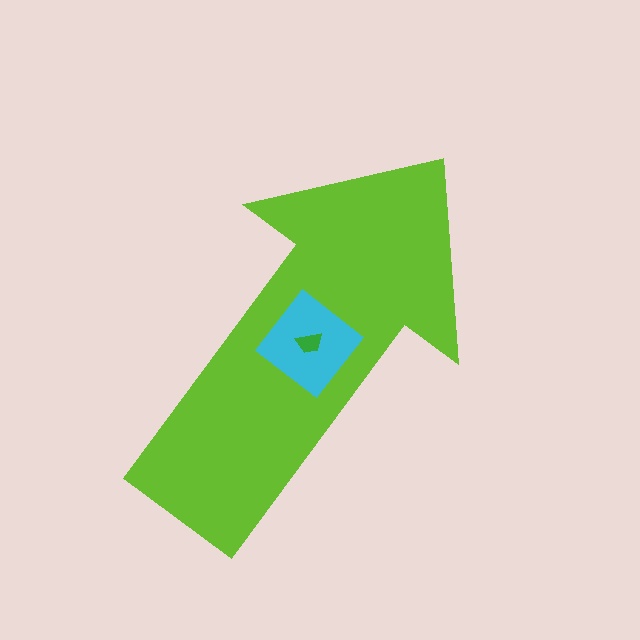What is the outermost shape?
The lime arrow.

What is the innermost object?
The green trapezoid.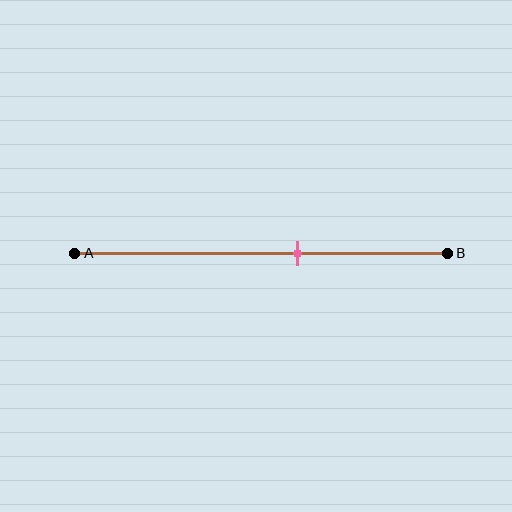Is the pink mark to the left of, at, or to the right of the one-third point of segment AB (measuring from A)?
The pink mark is to the right of the one-third point of segment AB.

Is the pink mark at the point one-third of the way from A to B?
No, the mark is at about 60% from A, not at the 33% one-third point.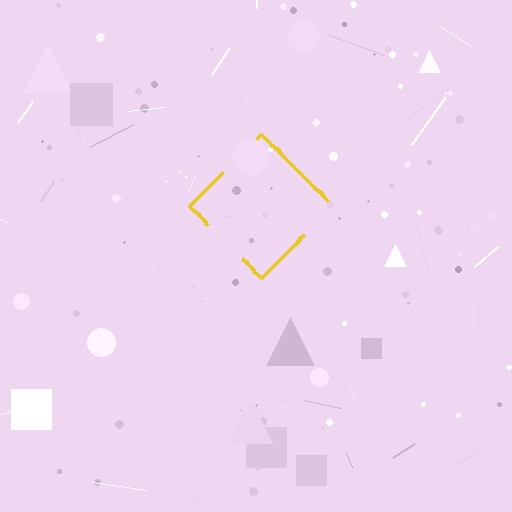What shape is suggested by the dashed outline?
The dashed outline suggests a diamond.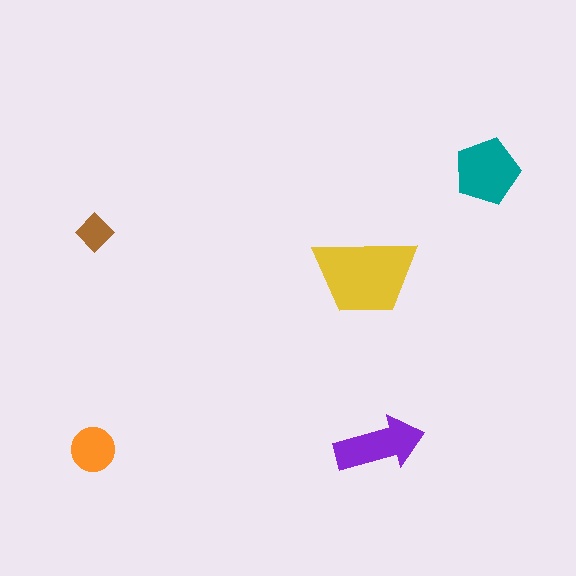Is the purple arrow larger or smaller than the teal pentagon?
Smaller.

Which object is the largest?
The yellow trapezoid.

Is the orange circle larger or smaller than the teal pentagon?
Smaller.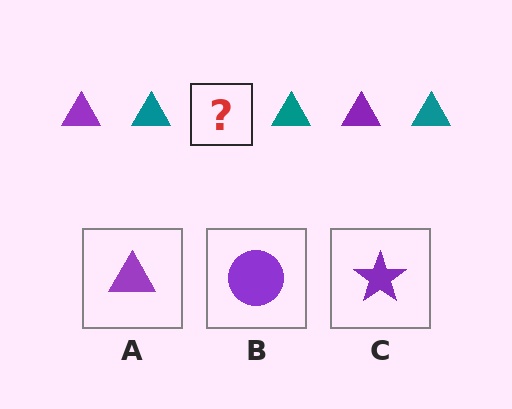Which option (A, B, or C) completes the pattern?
A.